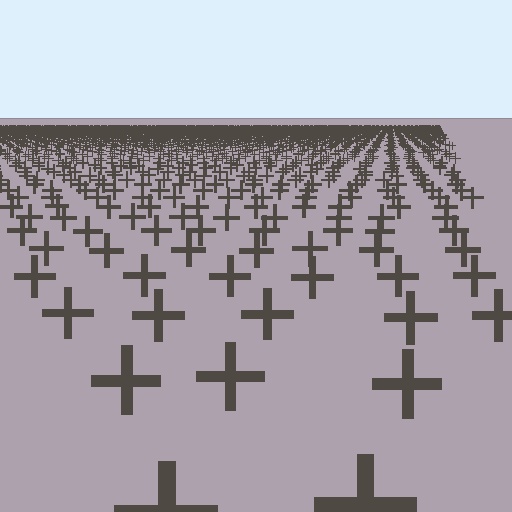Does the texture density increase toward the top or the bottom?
Density increases toward the top.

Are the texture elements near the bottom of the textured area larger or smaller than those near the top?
Larger. Near the bottom, elements are closer to the viewer and appear at a bigger on-screen size.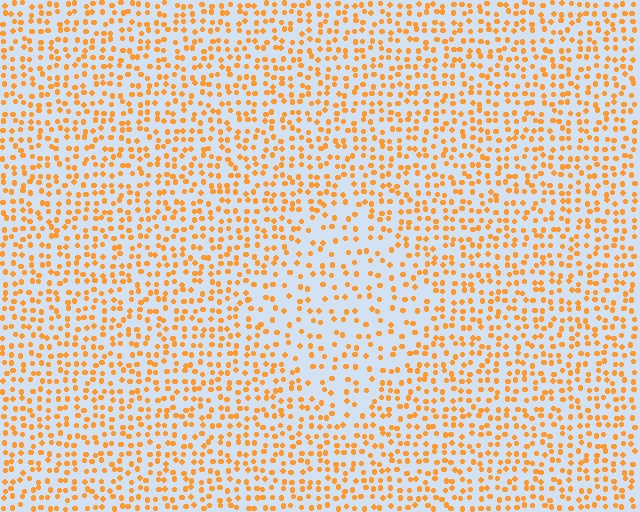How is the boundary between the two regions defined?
The boundary is defined by a change in element density (approximately 1.7x ratio). All elements are the same color, size, and shape.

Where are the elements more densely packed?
The elements are more densely packed outside the diamond boundary.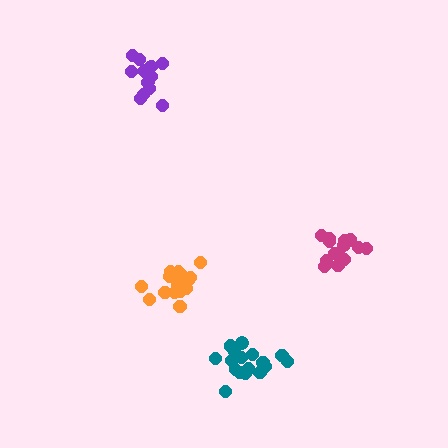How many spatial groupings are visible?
There are 4 spatial groupings.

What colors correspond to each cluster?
The clusters are colored: magenta, orange, teal, purple.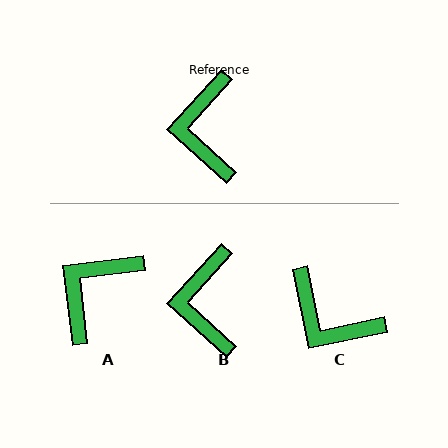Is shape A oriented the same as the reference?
No, it is off by about 41 degrees.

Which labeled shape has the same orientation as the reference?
B.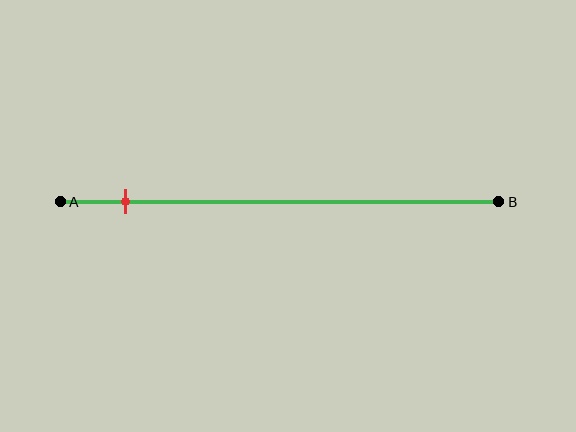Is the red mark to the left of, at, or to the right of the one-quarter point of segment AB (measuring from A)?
The red mark is to the left of the one-quarter point of segment AB.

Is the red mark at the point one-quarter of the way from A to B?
No, the mark is at about 15% from A, not at the 25% one-quarter point.